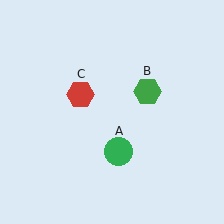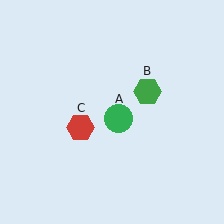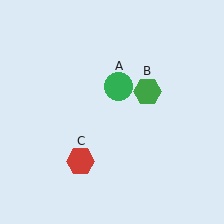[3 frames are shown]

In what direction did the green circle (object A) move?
The green circle (object A) moved up.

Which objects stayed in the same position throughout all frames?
Green hexagon (object B) remained stationary.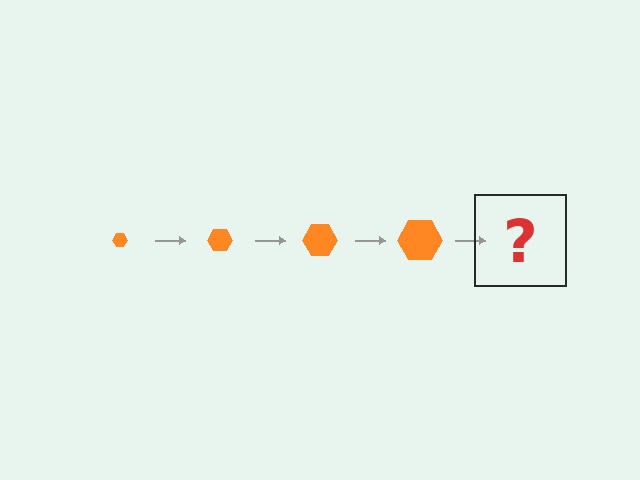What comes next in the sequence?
The next element should be an orange hexagon, larger than the previous one.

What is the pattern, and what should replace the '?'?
The pattern is that the hexagon gets progressively larger each step. The '?' should be an orange hexagon, larger than the previous one.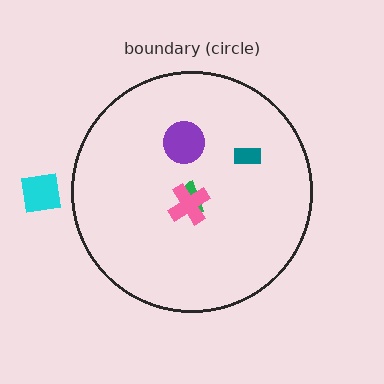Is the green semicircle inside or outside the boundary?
Inside.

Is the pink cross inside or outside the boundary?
Inside.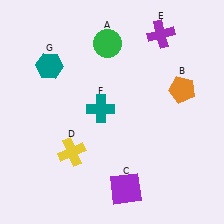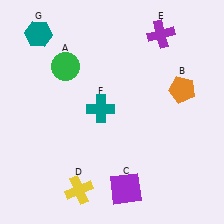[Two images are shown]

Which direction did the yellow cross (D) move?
The yellow cross (D) moved down.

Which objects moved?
The objects that moved are: the green circle (A), the yellow cross (D), the teal hexagon (G).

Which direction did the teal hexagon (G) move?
The teal hexagon (G) moved up.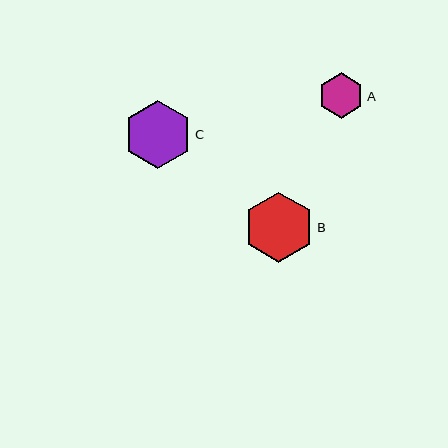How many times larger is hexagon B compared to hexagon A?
Hexagon B is approximately 1.5 times the size of hexagon A.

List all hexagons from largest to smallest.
From largest to smallest: B, C, A.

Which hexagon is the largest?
Hexagon B is the largest with a size of approximately 70 pixels.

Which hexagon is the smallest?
Hexagon A is the smallest with a size of approximately 45 pixels.